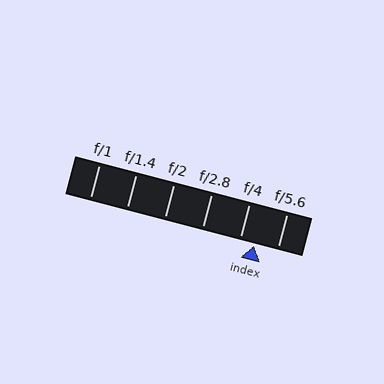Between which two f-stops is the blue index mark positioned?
The index mark is between f/4 and f/5.6.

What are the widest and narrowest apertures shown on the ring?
The widest aperture shown is f/1 and the narrowest is f/5.6.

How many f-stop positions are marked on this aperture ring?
There are 6 f-stop positions marked.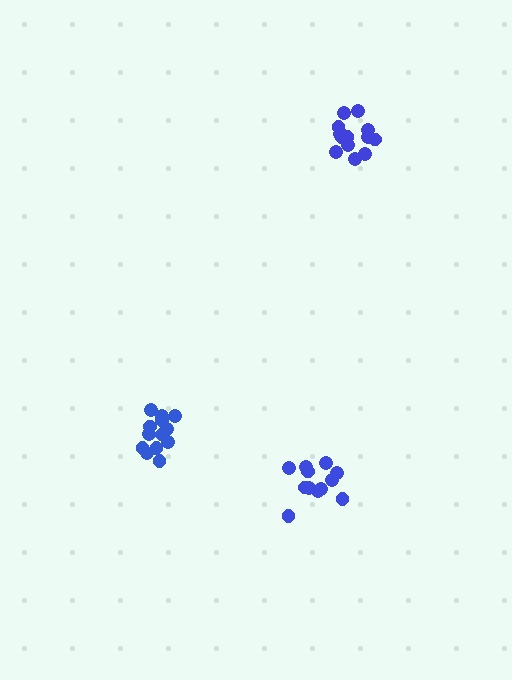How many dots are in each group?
Group 1: 12 dots, Group 2: 13 dots, Group 3: 14 dots (39 total).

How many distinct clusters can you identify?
There are 3 distinct clusters.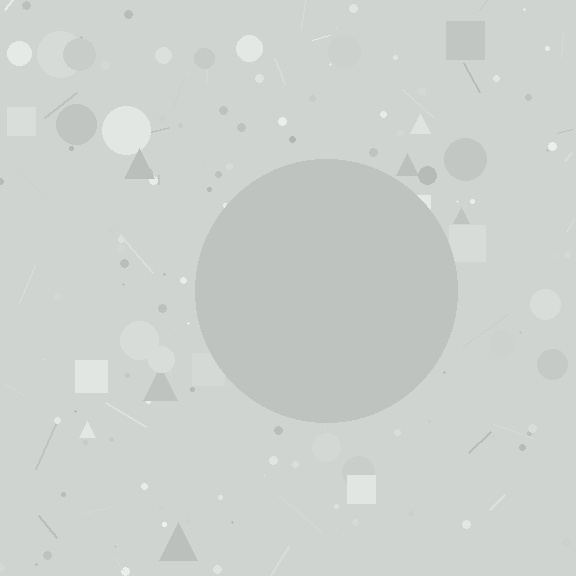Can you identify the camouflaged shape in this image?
The camouflaged shape is a circle.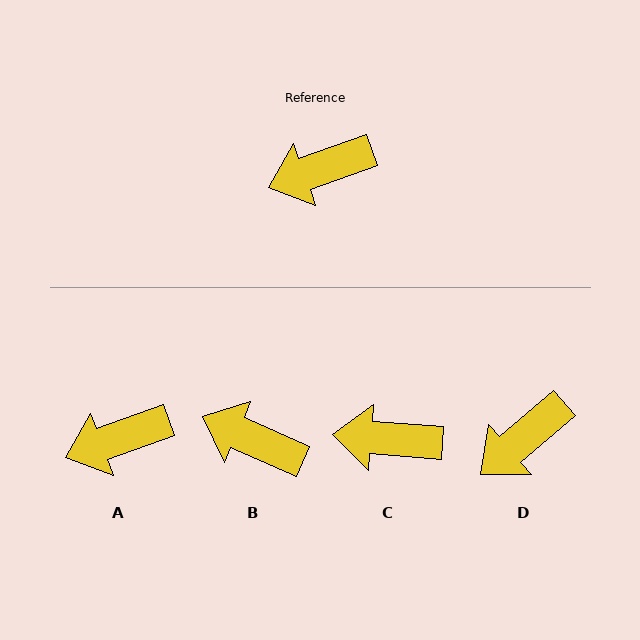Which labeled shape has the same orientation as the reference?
A.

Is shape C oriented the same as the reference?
No, it is off by about 24 degrees.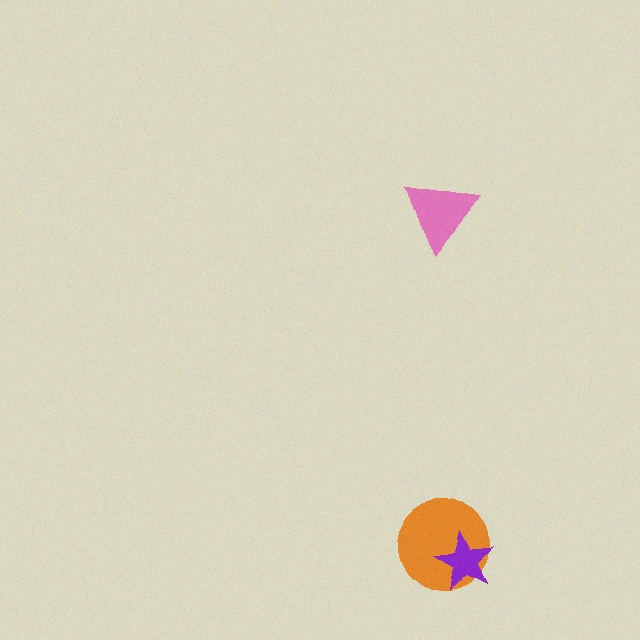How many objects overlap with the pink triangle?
0 objects overlap with the pink triangle.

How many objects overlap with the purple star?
1 object overlaps with the purple star.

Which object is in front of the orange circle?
The purple star is in front of the orange circle.